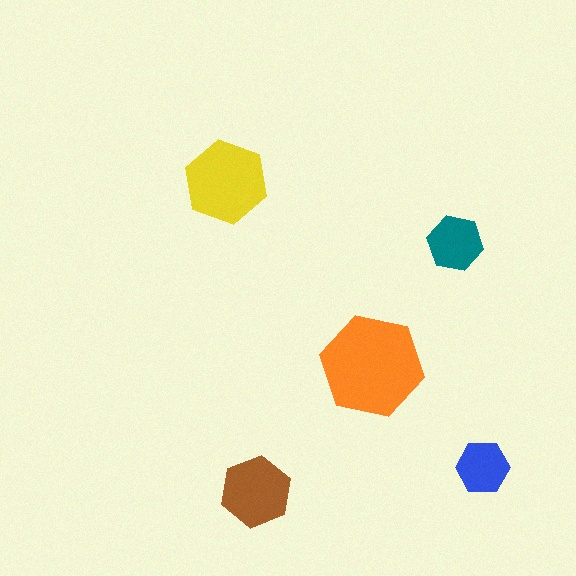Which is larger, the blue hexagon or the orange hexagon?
The orange one.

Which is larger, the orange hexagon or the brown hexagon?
The orange one.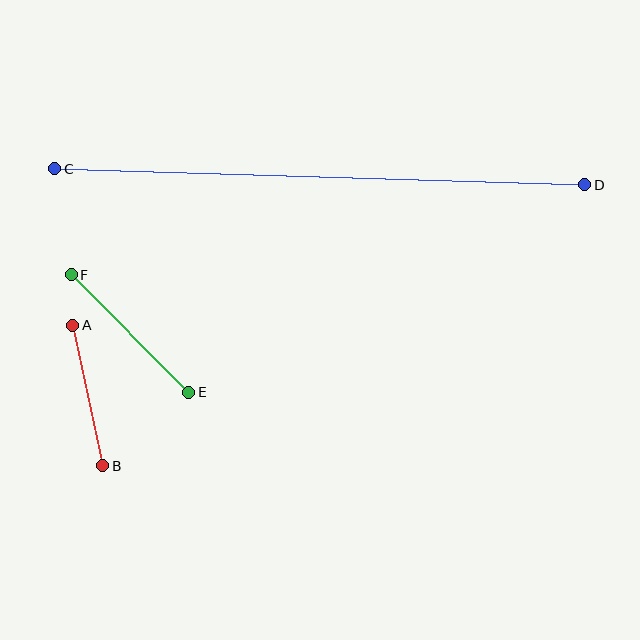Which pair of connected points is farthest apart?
Points C and D are farthest apart.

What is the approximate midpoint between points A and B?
The midpoint is at approximately (88, 396) pixels.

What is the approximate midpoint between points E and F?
The midpoint is at approximately (130, 333) pixels.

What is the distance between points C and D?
The distance is approximately 531 pixels.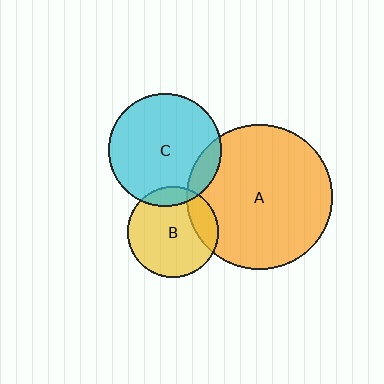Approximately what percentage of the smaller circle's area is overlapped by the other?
Approximately 10%.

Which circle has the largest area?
Circle A (orange).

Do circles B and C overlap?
Yes.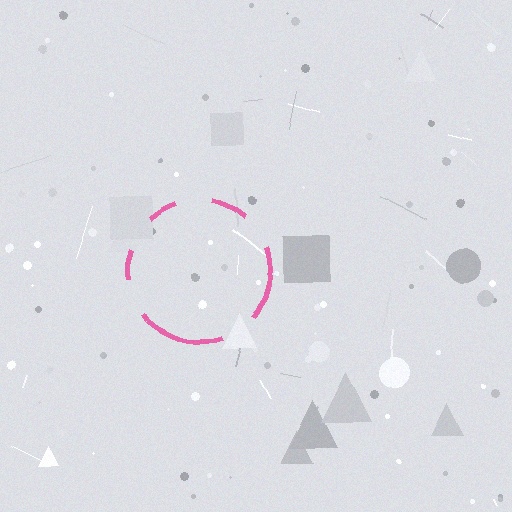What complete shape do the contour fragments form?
The contour fragments form a circle.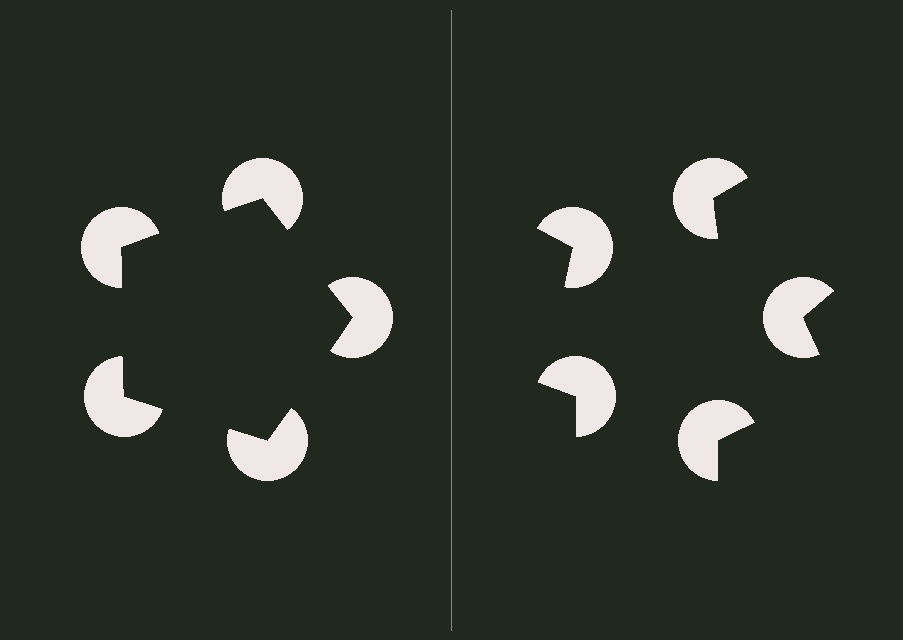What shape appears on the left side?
An illusory pentagon.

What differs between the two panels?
The pac-man discs are positioned identically on both sides; only the wedge orientations differ. On the left they align to a pentagon; on the right they are misaligned.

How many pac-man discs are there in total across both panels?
10 — 5 on each side.